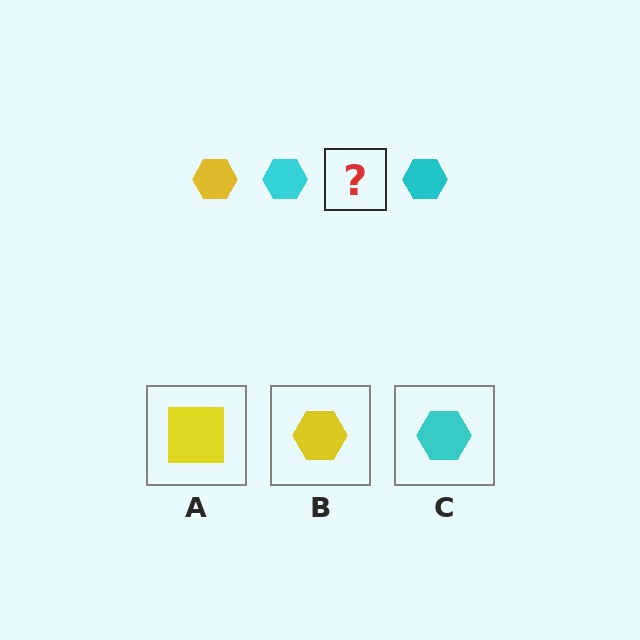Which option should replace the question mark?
Option B.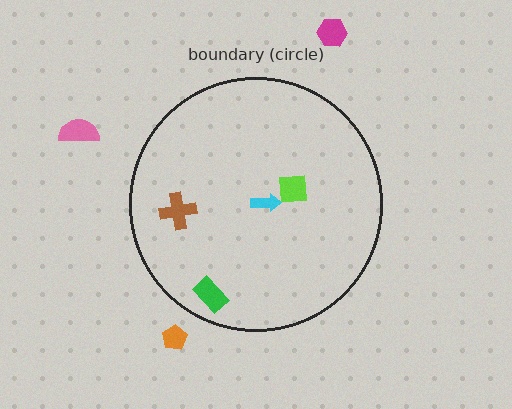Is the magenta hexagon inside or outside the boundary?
Outside.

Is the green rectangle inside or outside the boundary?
Inside.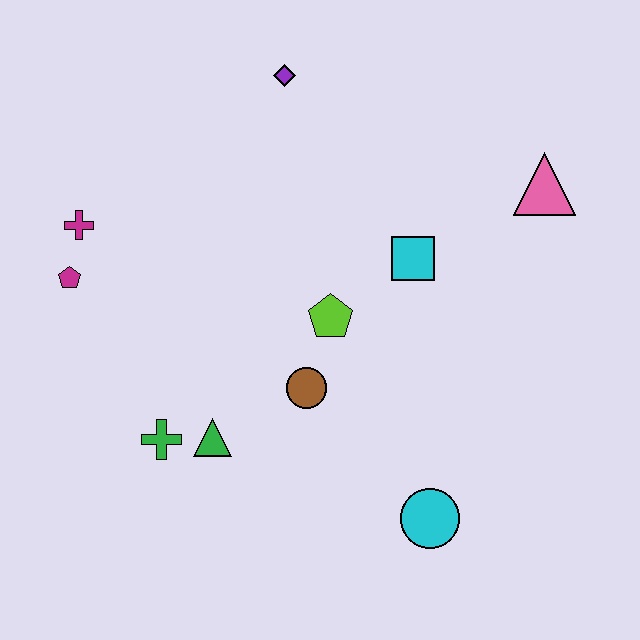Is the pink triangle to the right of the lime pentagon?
Yes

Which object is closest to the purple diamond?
The cyan square is closest to the purple diamond.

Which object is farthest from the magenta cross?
The pink triangle is farthest from the magenta cross.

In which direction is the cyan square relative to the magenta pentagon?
The cyan square is to the right of the magenta pentagon.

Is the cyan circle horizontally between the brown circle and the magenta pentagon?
No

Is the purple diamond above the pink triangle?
Yes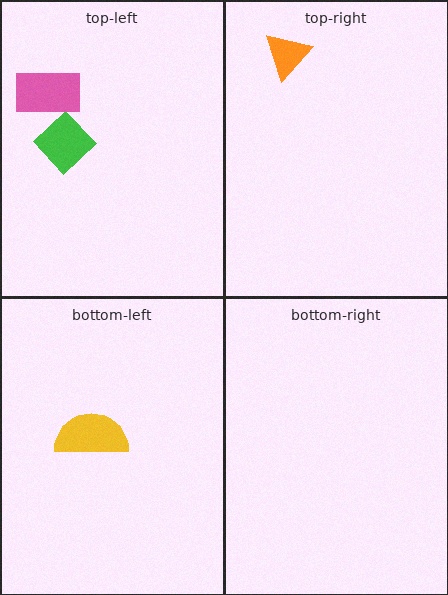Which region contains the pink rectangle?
The top-left region.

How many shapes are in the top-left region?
2.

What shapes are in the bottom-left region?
The yellow semicircle.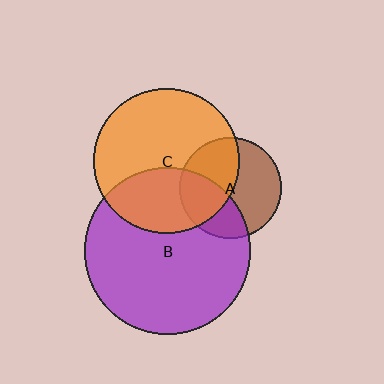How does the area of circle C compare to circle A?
Approximately 2.1 times.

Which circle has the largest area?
Circle B (purple).